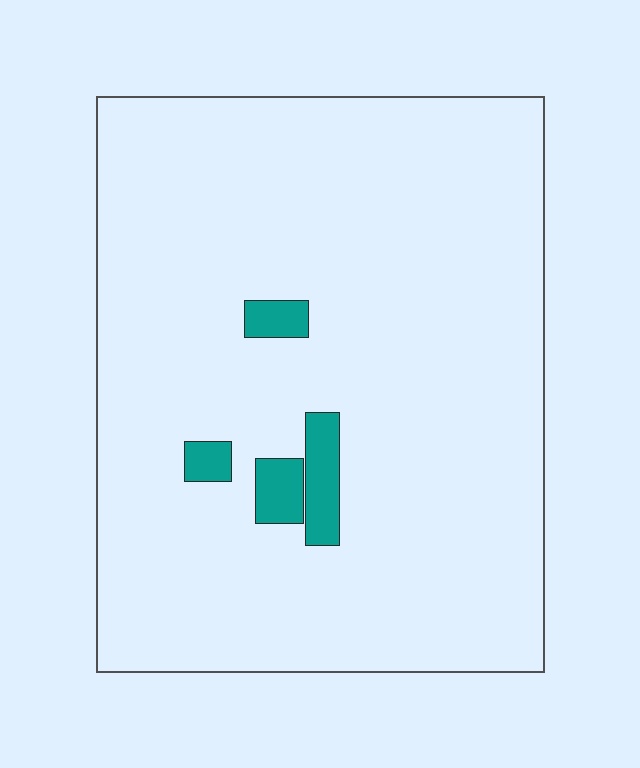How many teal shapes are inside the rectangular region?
4.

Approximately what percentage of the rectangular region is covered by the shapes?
Approximately 5%.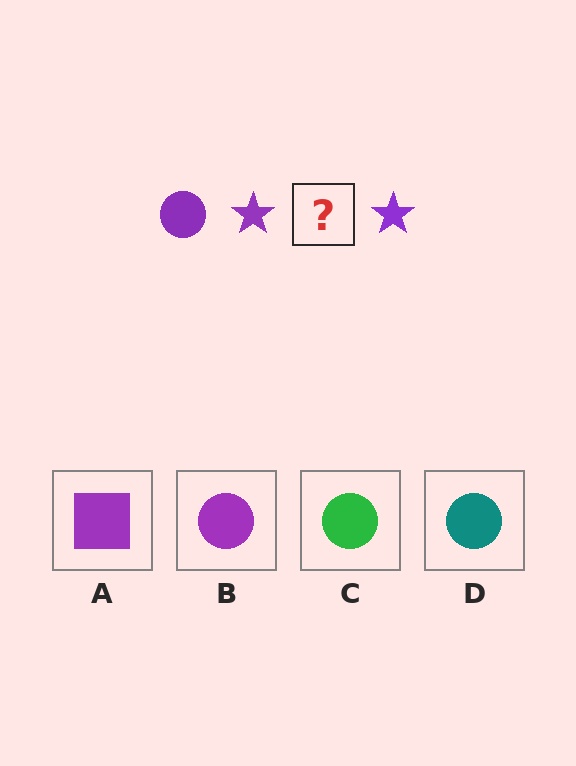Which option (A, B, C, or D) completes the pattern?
B.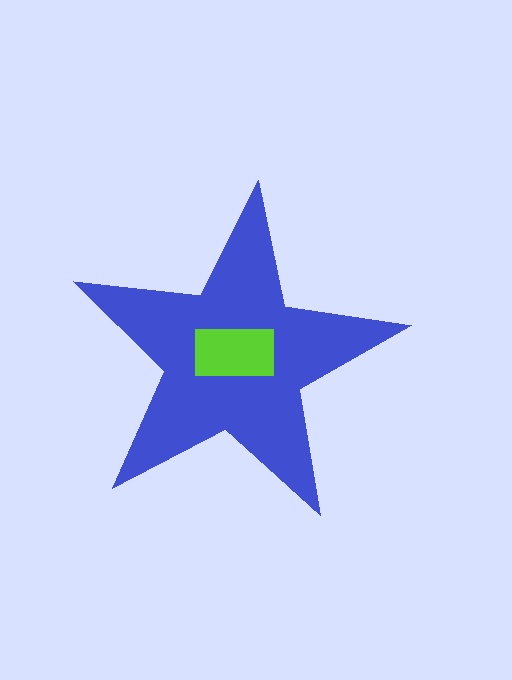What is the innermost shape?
The lime rectangle.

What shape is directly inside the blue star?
The lime rectangle.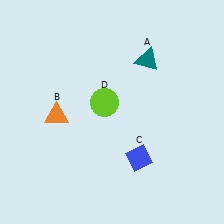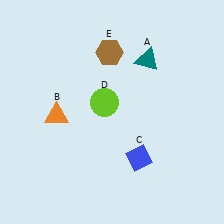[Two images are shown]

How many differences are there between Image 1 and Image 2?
There is 1 difference between the two images.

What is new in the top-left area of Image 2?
A brown hexagon (E) was added in the top-left area of Image 2.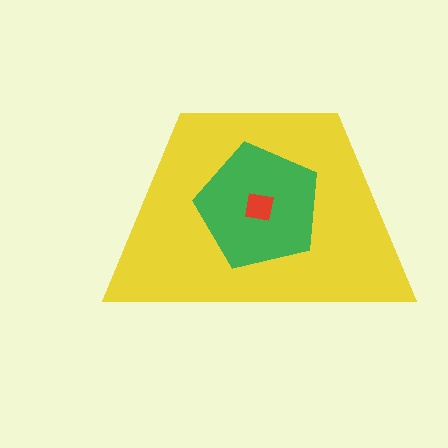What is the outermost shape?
The yellow trapezoid.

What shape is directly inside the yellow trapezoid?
The green pentagon.